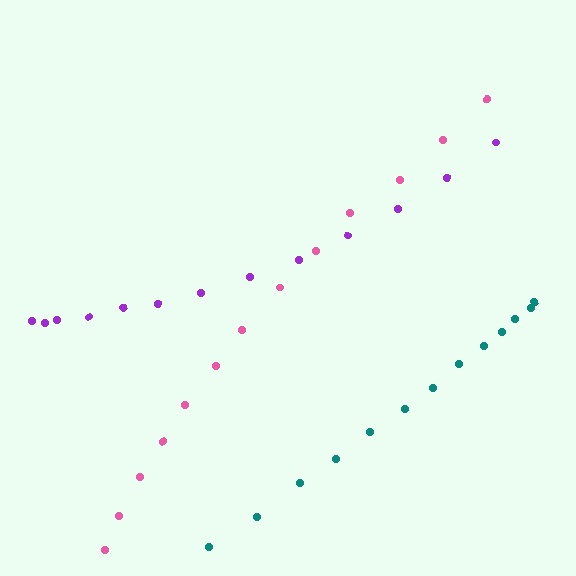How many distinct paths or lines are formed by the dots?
There are 3 distinct paths.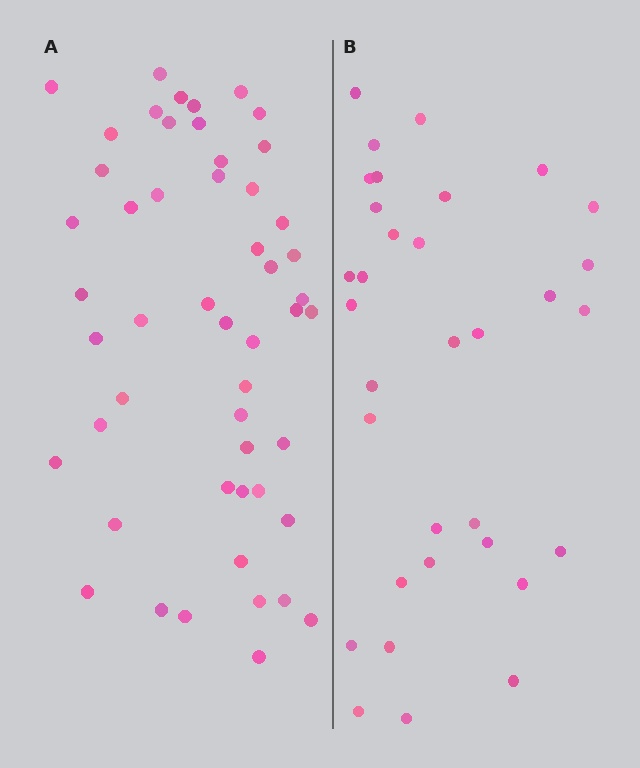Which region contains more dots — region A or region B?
Region A (the left region) has more dots.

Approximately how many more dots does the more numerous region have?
Region A has approximately 20 more dots than region B.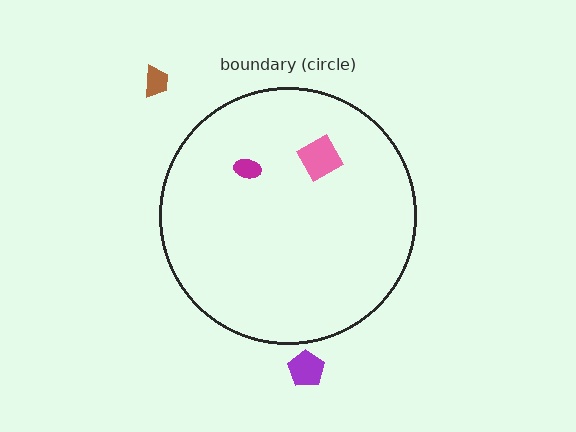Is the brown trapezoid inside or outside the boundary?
Outside.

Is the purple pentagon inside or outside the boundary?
Outside.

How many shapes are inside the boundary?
2 inside, 2 outside.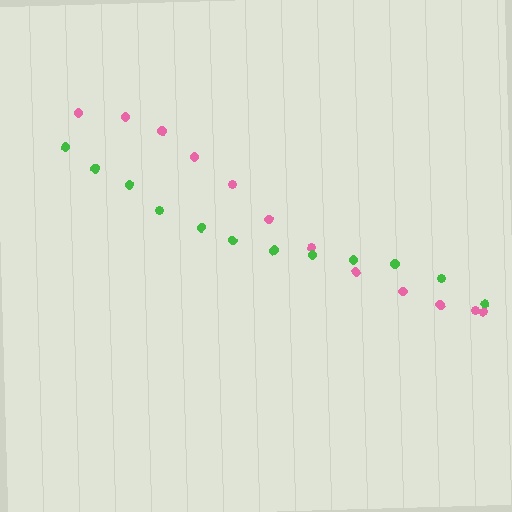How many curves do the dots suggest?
There are 2 distinct paths.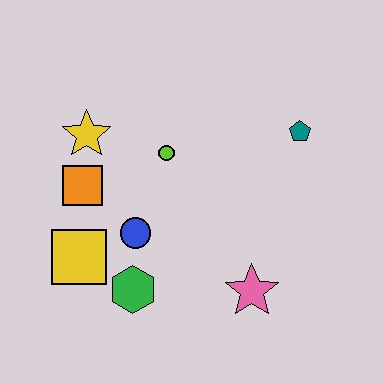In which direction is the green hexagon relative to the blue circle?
The green hexagon is below the blue circle.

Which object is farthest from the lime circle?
The pink star is farthest from the lime circle.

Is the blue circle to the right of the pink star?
No